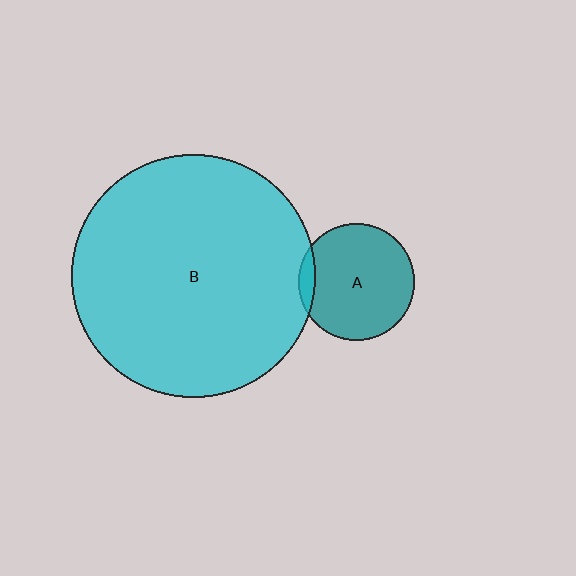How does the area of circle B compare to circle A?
Approximately 4.4 times.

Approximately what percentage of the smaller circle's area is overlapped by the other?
Approximately 5%.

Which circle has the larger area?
Circle B (cyan).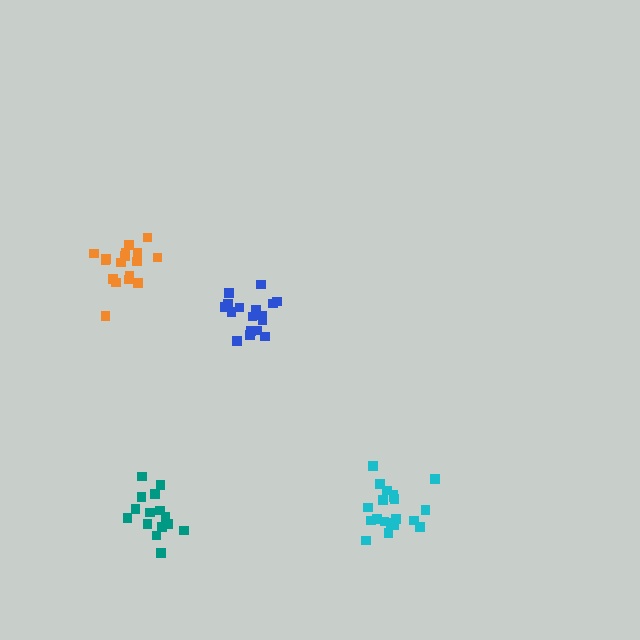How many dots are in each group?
Group 1: 17 dots, Group 2: 16 dots, Group 3: 20 dots, Group 4: 17 dots (70 total).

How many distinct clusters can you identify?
There are 4 distinct clusters.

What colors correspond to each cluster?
The clusters are colored: blue, teal, cyan, orange.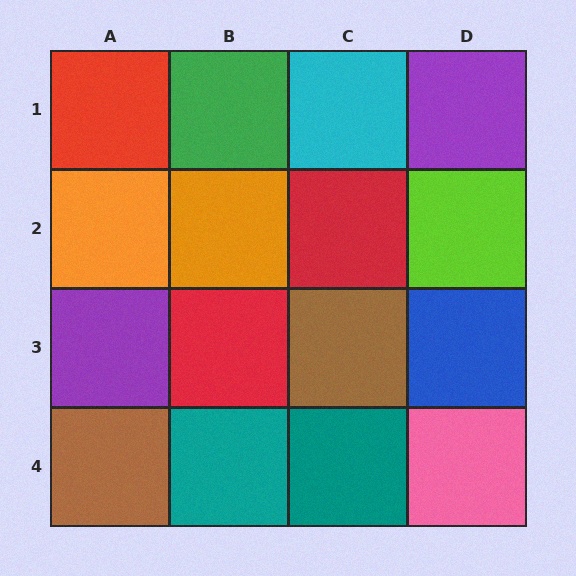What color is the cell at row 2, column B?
Orange.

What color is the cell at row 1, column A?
Red.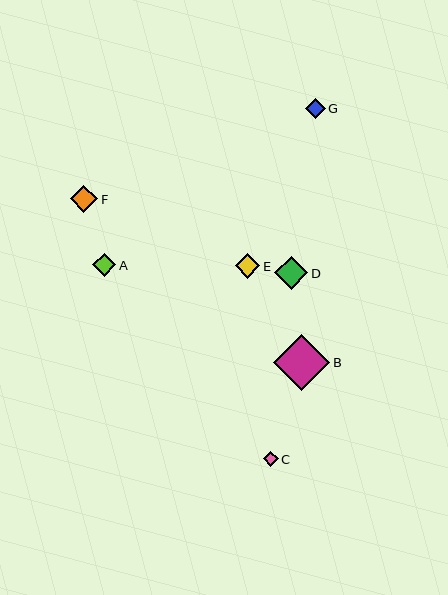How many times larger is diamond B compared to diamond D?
Diamond B is approximately 1.7 times the size of diamond D.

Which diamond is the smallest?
Diamond C is the smallest with a size of approximately 15 pixels.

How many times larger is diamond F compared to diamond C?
Diamond F is approximately 1.8 times the size of diamond C.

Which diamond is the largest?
Diamond B is the largest with a size of approximately 56 pixels.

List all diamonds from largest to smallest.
From largest to smallest: B, D, F, E, A, G, C.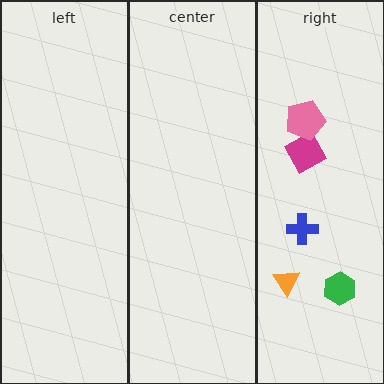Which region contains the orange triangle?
The right region.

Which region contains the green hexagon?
The right region.